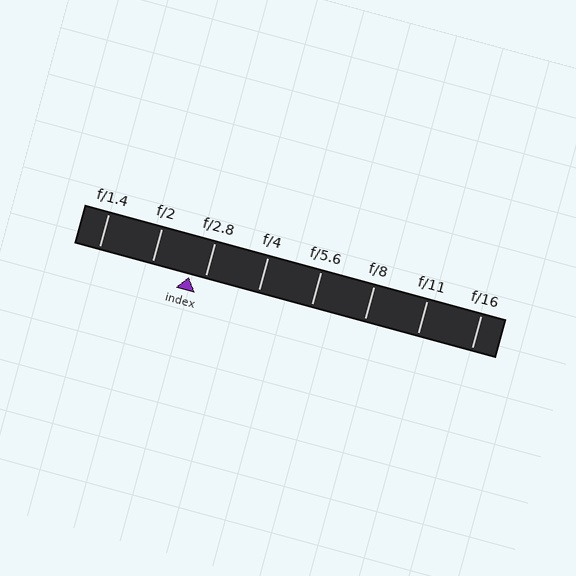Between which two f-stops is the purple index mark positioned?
The index mark is between f/2 and f/2.8.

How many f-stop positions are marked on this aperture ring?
There are 8 f-stop positions marked.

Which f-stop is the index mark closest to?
The index mark is closest to f/2.8.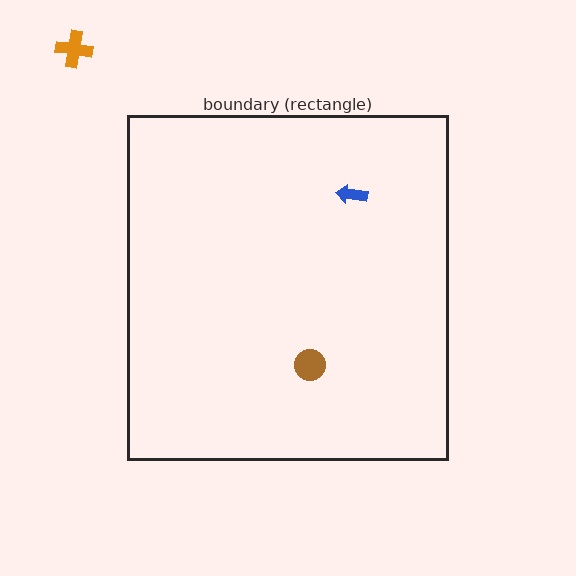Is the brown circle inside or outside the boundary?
Inside.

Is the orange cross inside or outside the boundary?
Outside.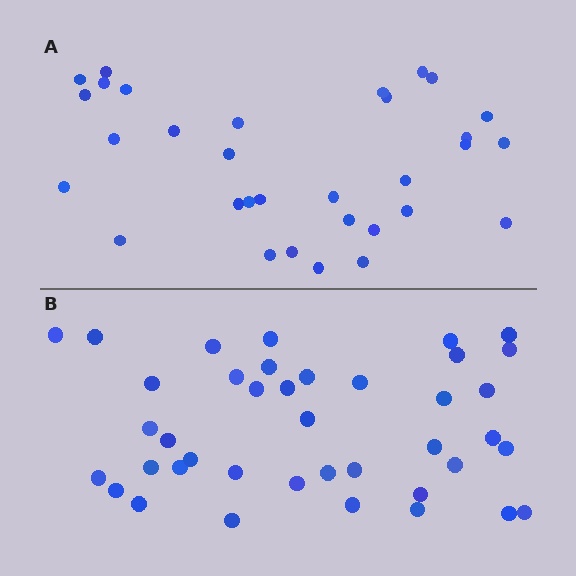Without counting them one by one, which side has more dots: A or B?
Region B (the bottom region) has more dots.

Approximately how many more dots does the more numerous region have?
Region B has roughly 8 or so more dots than region A.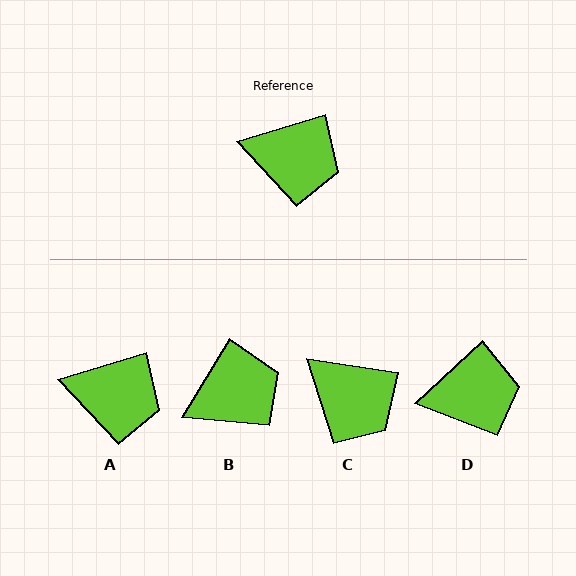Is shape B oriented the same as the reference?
No, it is off by about 42 degrees.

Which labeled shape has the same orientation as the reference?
A.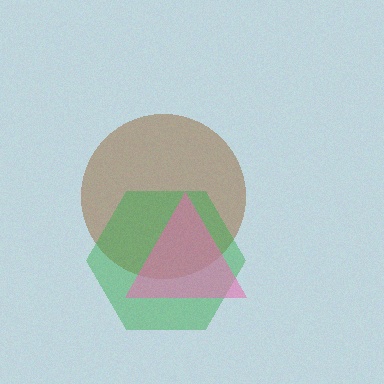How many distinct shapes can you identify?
There are 3 distinct shapes: a brown circle, a green hexagon, a pink triangle.